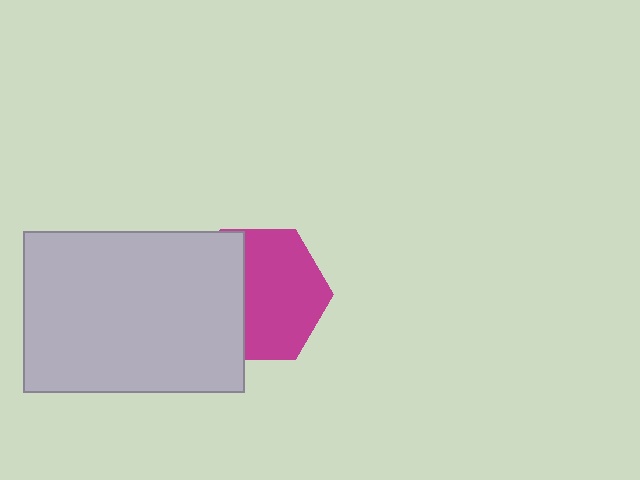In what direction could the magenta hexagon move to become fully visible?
The magenta hexagon could move right. That would shift it out from behind the light gray rectangle entirely.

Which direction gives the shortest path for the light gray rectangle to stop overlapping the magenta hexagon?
Moving left gives the shortest separation.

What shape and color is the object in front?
The object in front is a light gray rectangle.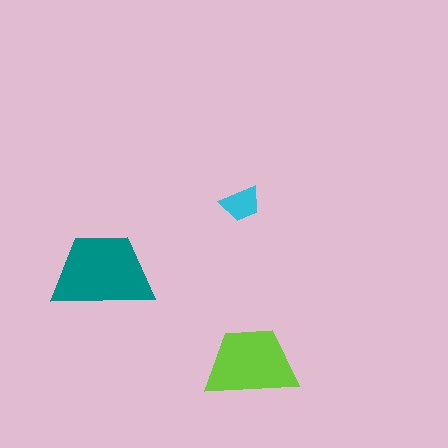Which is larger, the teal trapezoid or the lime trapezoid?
The teal one.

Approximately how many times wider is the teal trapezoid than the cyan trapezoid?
About 2.5 times wider.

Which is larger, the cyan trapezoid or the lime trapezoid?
The lime one.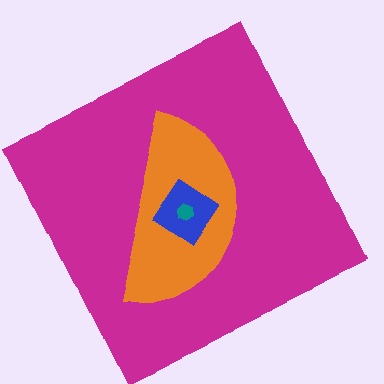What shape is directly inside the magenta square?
The orange semicircle.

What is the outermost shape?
The magenta square.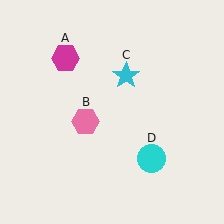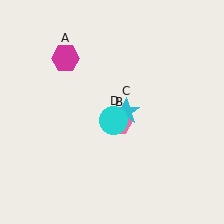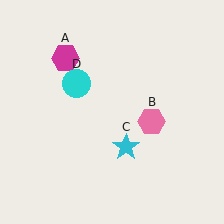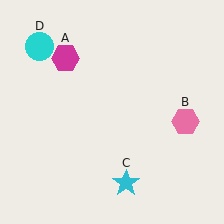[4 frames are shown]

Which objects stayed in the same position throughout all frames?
Magenta hexagon (object A) remained stationary.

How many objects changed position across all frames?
3 objects changed position: pink hexagon (object B), cyan star (object C), cyan circle (object D).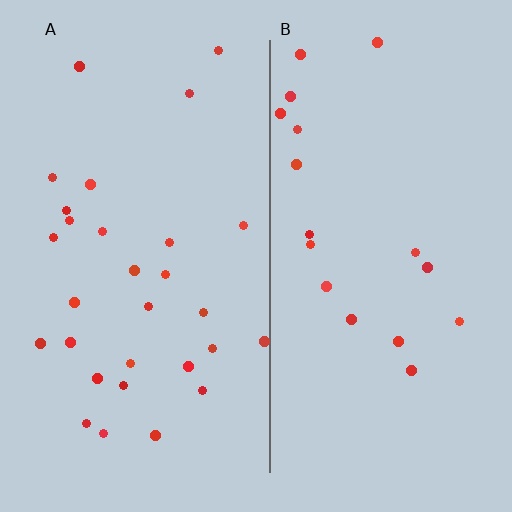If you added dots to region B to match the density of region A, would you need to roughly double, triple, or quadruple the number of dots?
Approximately double.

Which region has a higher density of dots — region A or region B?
A (the left).